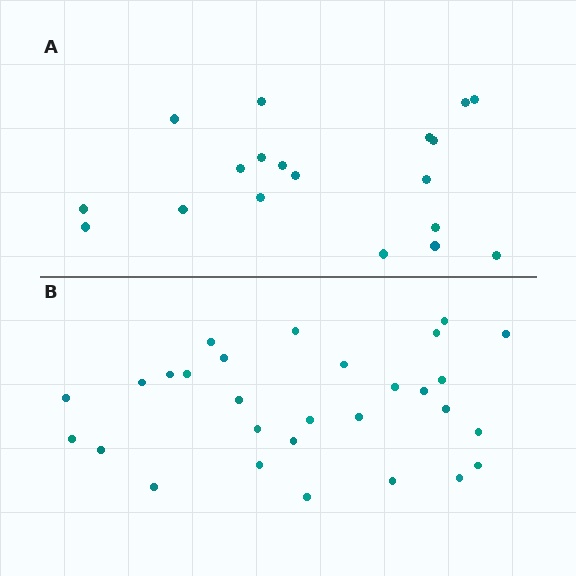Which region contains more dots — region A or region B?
Region B (the bottom region) has more dots.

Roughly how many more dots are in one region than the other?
Region B has roughly 10 or so more dots than region A.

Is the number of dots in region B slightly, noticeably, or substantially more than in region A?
Region B has substantially more. The ratio is roughly 1.5 to 1.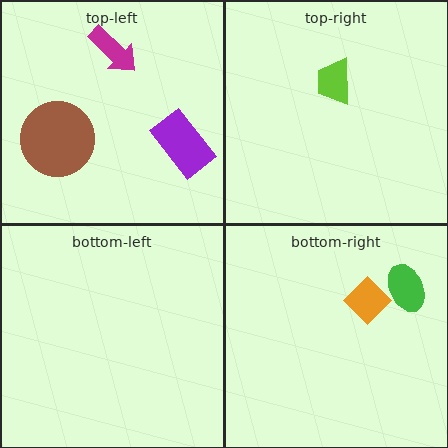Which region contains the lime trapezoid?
The top-right region.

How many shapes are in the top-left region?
3.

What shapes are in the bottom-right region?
The green ellipse, the orange diamond.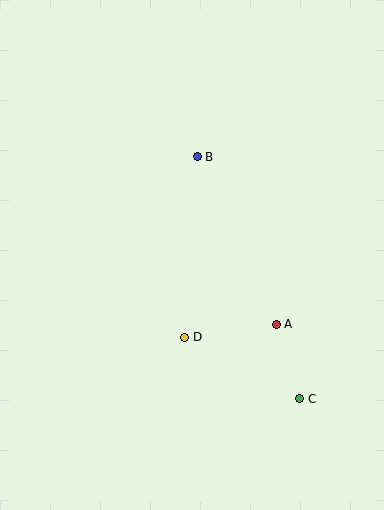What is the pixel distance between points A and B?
The distance between A and B is 186 pixels.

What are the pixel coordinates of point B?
Point B is at (197, 157).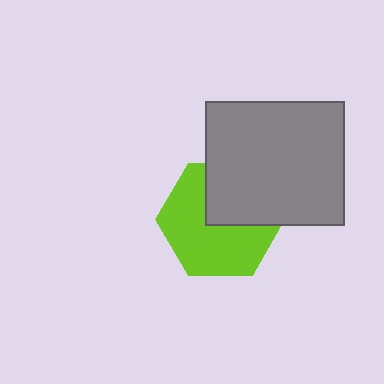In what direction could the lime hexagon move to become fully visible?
The lime hexagon could move down. That would shift it out from behind the gray rectangle entirely.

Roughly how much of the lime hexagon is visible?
About half of it is visible (roughly 63%).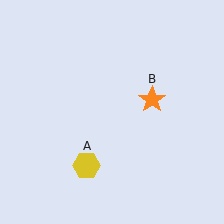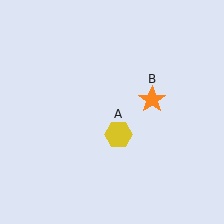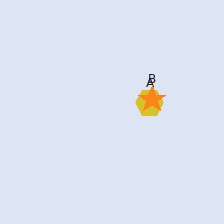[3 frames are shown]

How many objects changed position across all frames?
1 object changed position: yellow hexagon (object A).